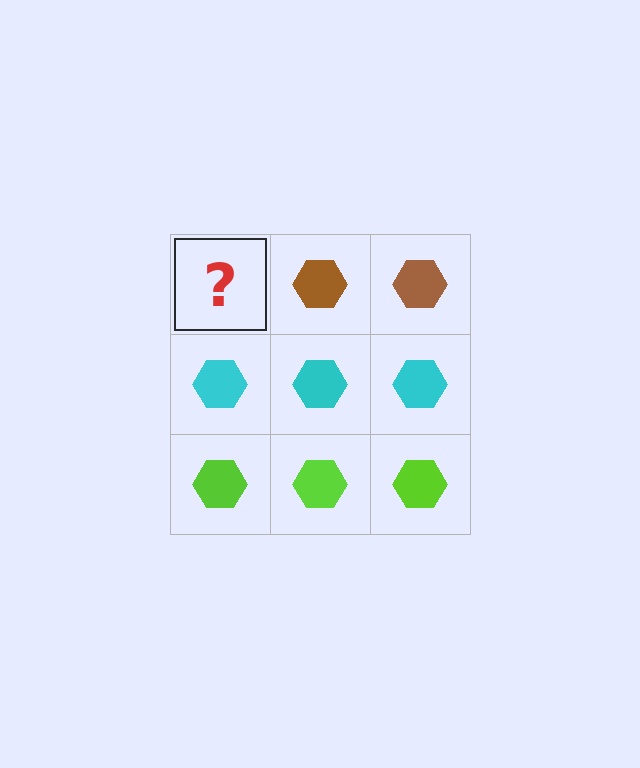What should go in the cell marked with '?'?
The missing cell should contain a brown hexagon.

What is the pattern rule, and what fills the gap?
The rule is that each row has a consistent color. The gap should be filled with a brown hexagon.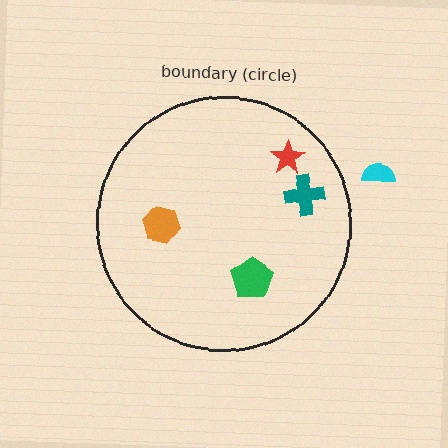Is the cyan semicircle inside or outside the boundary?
Outside.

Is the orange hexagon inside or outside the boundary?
Inside.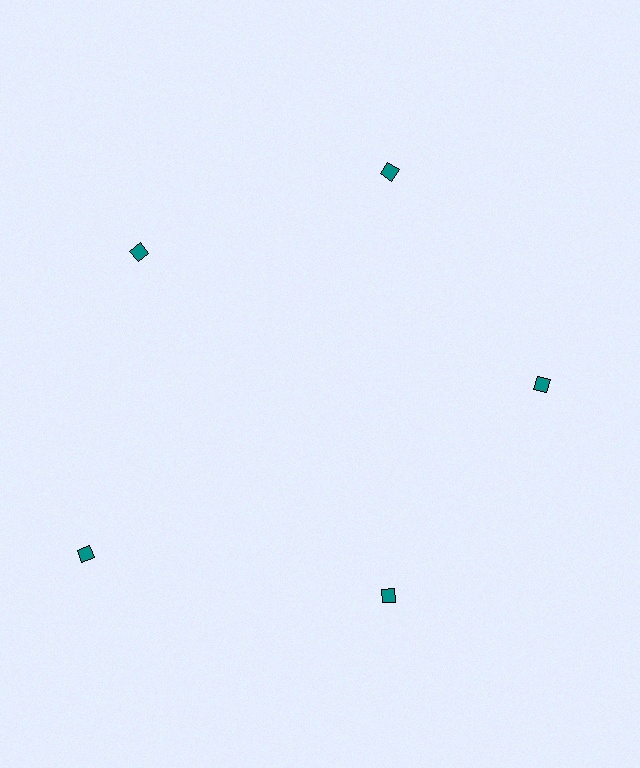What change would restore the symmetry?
The symmetry would be restored by moving it inward, back onto the ring so that all 5 diamonds sit at equal angles and equal distance from the center.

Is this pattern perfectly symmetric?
No. The 5 teal diamonds are arranged in a ring, but one element near the 8 o'clock position is pushed outward from the center, breaking the 5-fold rotational symmetry.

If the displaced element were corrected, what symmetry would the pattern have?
It would have 5-fold rotational symmetry — the pattern would map onto itself every 72 degrees.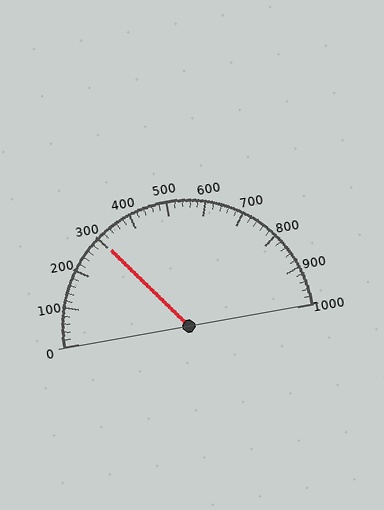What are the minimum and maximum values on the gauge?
The gauge ranges from 0 to 1000.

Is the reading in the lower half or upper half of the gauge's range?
The reading is in the lower half of the range (0 to 1000).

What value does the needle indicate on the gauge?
The needle indicates approximately 300.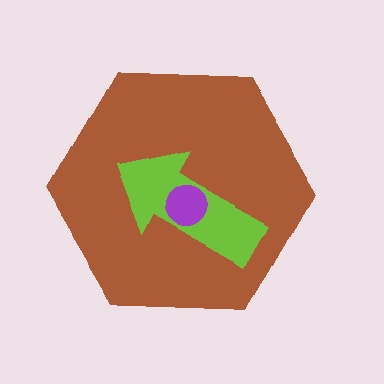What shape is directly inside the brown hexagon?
The lime arrow.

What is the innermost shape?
The purple circle.